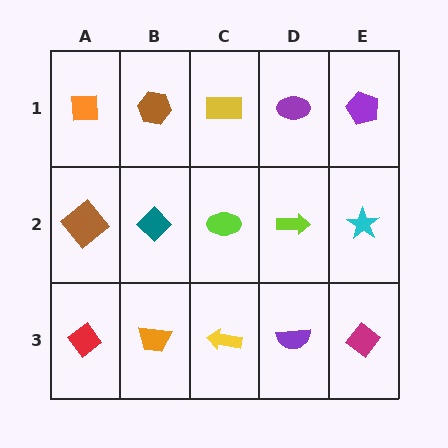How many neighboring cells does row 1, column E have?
2.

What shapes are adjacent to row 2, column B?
A brown hexagon (row 1, column B), an orange trapezoid (row 3, column B), a brown diamond (row 2, column A), a lime ellipse (row 2, column C).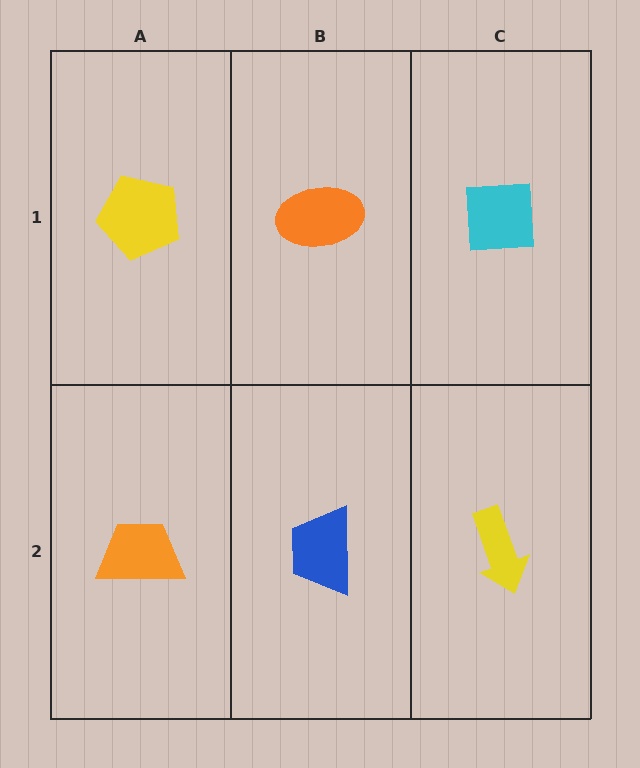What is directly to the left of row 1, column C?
An orange ellipse.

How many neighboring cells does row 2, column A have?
2.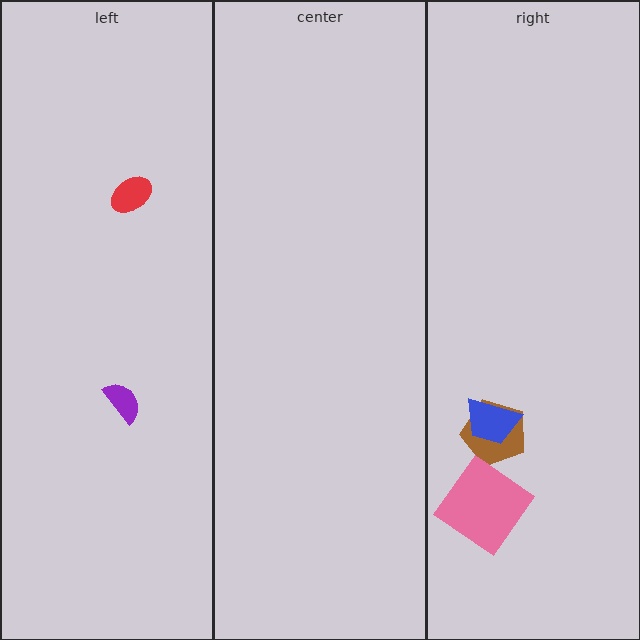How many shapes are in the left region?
2.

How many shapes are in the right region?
3.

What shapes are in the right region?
The brown pentagon, the pink diamond, the blue trapezoid.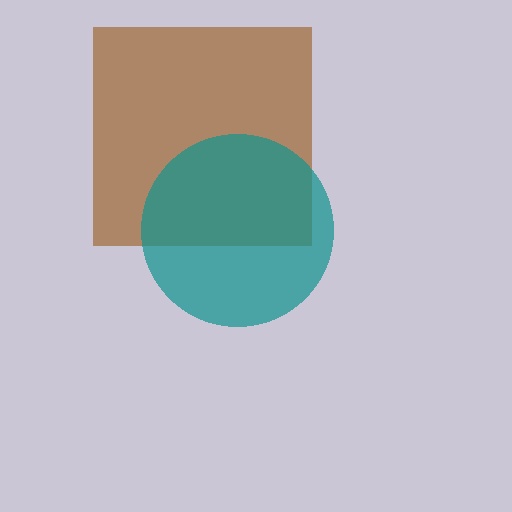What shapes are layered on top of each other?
The layered shapes are: a brown square, a teal circle.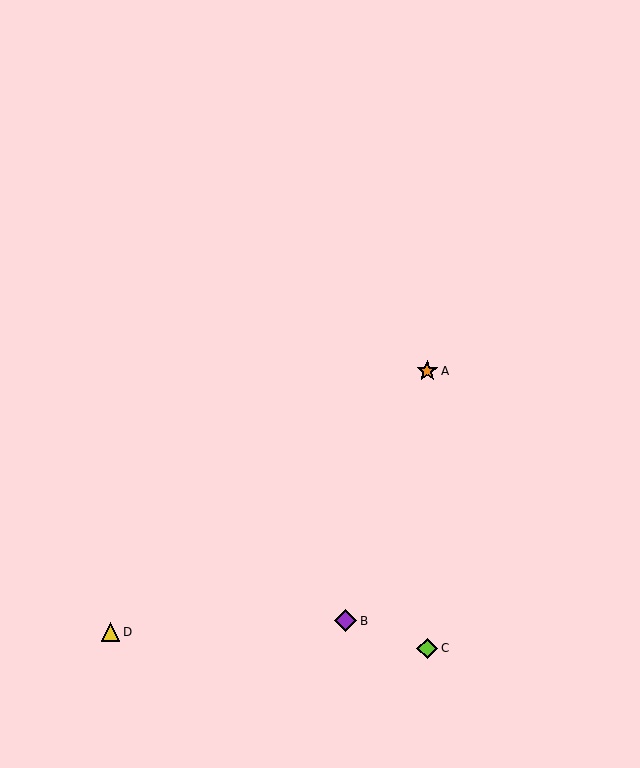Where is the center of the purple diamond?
The center of the purple diamond is at (346, 621).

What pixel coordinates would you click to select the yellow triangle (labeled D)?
Click at (110, 632) to select the yellow triangle D.